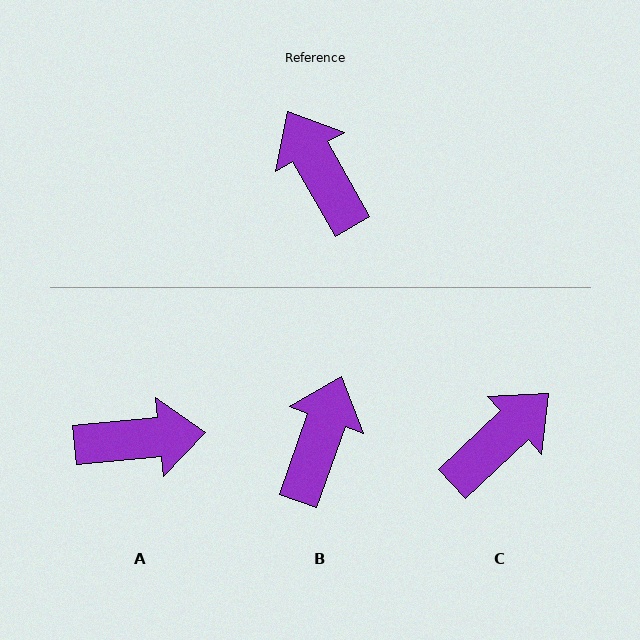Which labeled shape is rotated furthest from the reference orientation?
A, about 114 degrees away.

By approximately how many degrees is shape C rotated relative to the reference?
Approximately 76 degrees clockwise.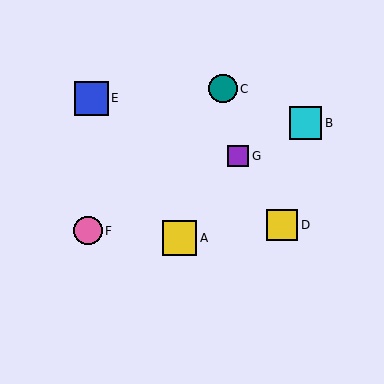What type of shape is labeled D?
Shape D is a yellow square.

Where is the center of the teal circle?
The center of the teal circle is at (223, 89).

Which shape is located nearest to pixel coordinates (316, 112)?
The cyan square (labeled B) at (306, 123) is nearest to that location.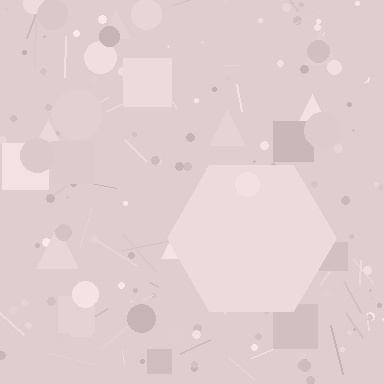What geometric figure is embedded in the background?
A hexagon is embedded in the background.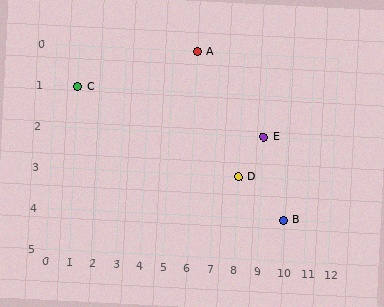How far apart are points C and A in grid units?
Points C and A are 5 columns and 1 row apart (about 5.1 grid units diagonally).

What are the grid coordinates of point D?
Point D is at grid coordinates (8, 3).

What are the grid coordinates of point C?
Point C is at grid coordinates (1, 1).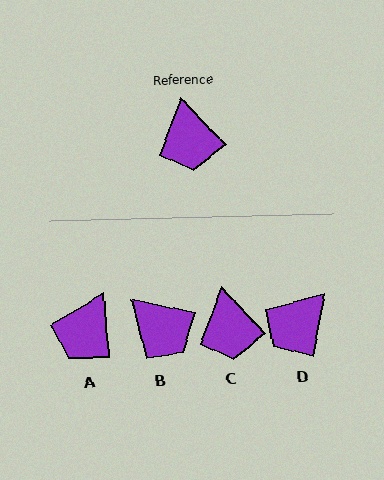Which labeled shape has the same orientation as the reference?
C.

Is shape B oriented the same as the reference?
No, it is off by about 35 degrees.